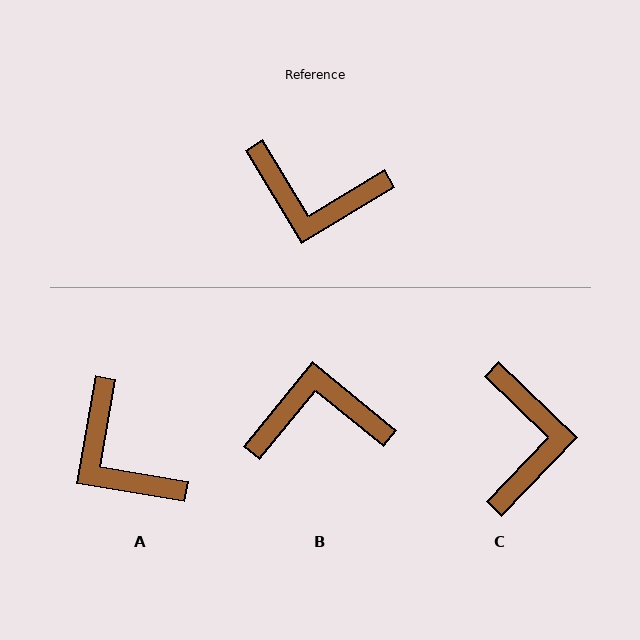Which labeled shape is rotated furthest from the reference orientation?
B, about 160 degrees away.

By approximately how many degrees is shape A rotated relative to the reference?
Approximately 41 degrees clockwise.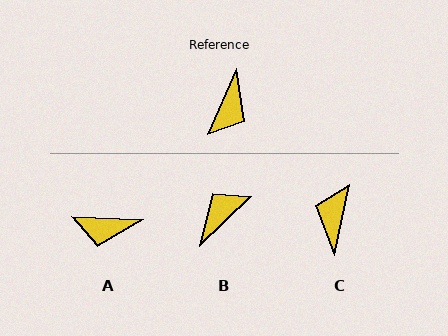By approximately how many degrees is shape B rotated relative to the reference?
Approximately 157 degrees counter-clockwise.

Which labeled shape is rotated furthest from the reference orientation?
C, about 168 degrees away.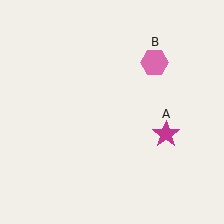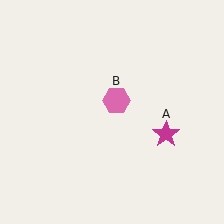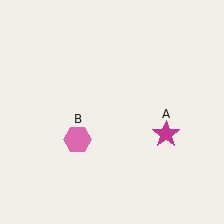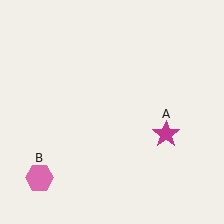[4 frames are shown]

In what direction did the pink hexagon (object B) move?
The pink hexagon (object B) moved down and to the left.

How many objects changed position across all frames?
1 object changed position: pink hexagon (object B).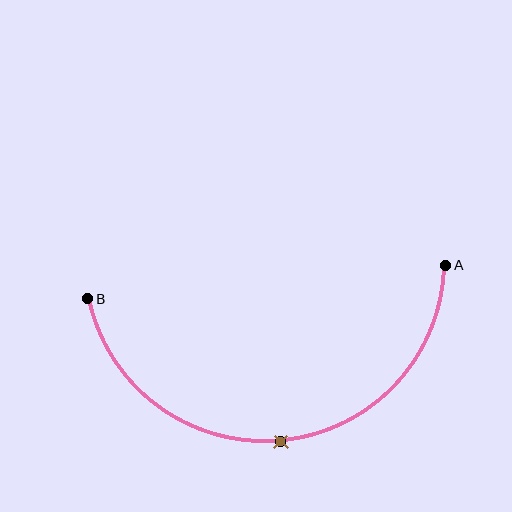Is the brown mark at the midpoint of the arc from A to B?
Yes. The brown mark lies on the arc at equal arc-length from both A and B — it is the arc midpoint.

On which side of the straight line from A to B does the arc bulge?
The arc bulges below the straight line connecting A and B.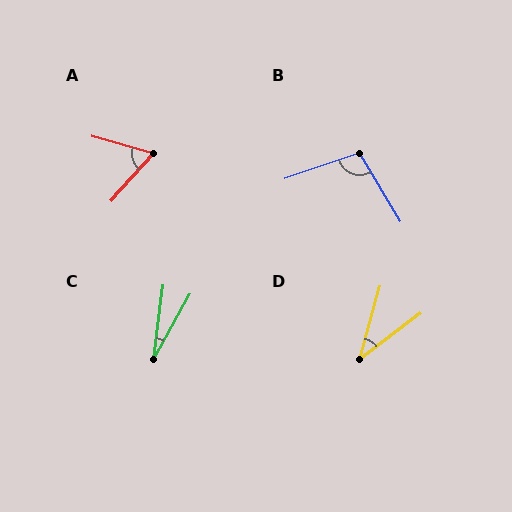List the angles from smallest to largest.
C (21°), D (38°), A (64°), B (102°).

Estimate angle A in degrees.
Approximately 64 degrees.